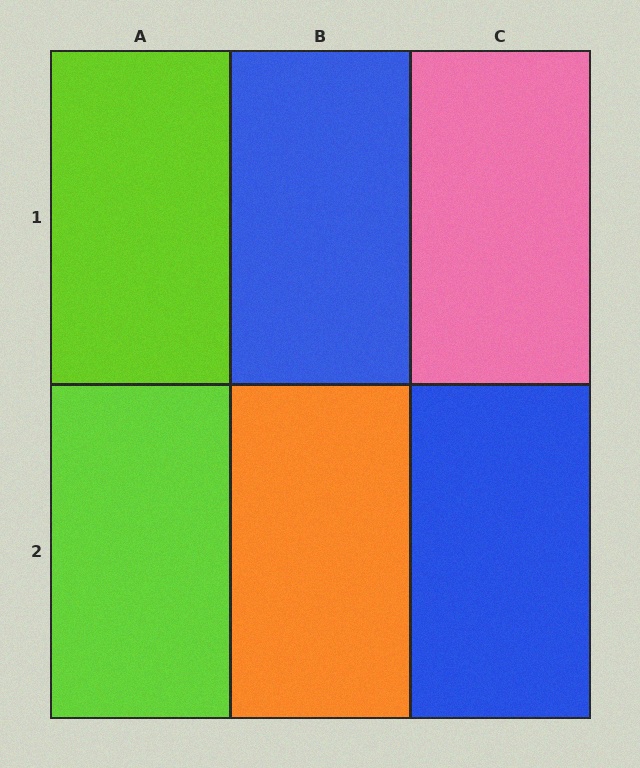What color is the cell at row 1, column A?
Lime.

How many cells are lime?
2 cells are lime.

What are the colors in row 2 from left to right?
Lime, orange, blue.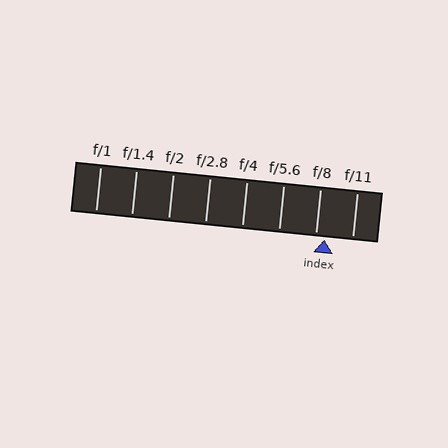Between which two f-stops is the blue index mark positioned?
The index mark is between f/8 and f/11.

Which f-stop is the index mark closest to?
The index mark is closest to f/8.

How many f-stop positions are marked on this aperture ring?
There are 8 f-stop positions marked.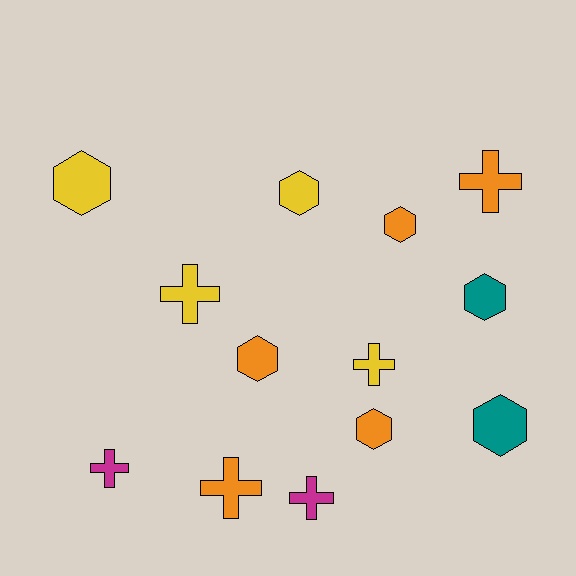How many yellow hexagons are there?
There are 2 yellow hexagons.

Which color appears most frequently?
Orange, with 5 objects.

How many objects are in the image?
There are 13 objects.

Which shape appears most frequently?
Hexagon, with 7 objects.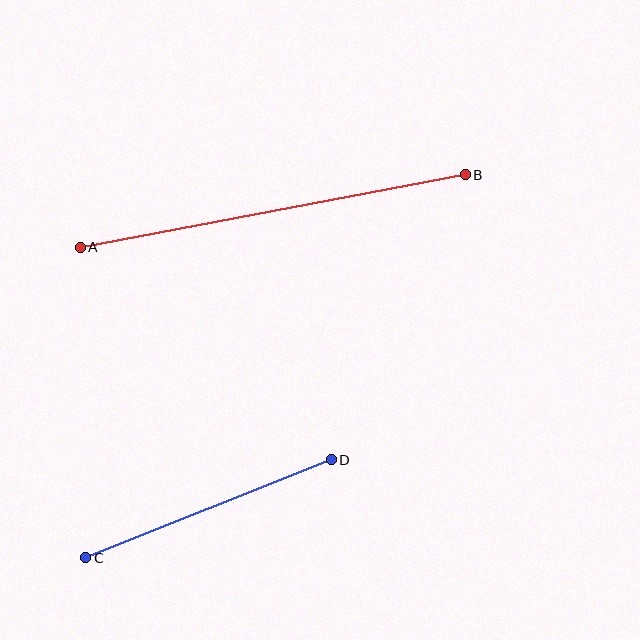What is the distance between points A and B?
The distance is approximately 392 pixels.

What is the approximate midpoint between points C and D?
The midpoint is at approximately (208, 509) pixels.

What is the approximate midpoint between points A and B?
The midpoint is at approximately (273, 211) pixels.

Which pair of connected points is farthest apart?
Points A and B are farthest apart.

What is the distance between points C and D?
The distance is approximately 264 pixels.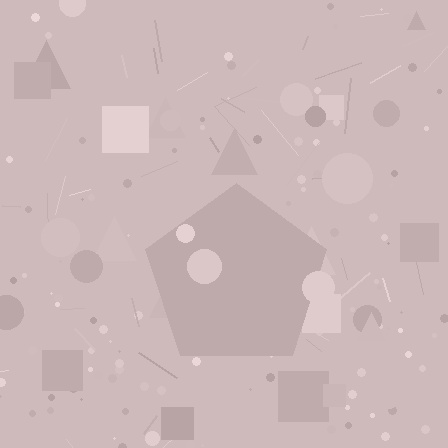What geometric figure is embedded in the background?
A pentagon is embedded in the background.